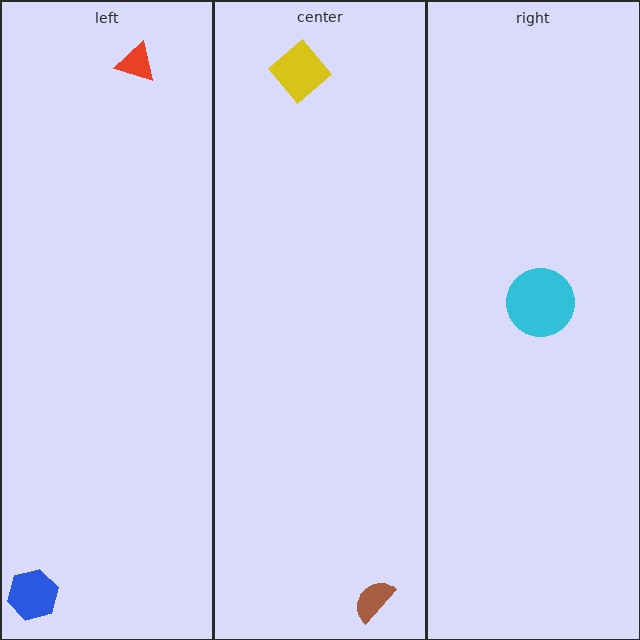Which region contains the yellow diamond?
The center region.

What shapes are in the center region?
The brown semicircle, the yellow diamond.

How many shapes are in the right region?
1.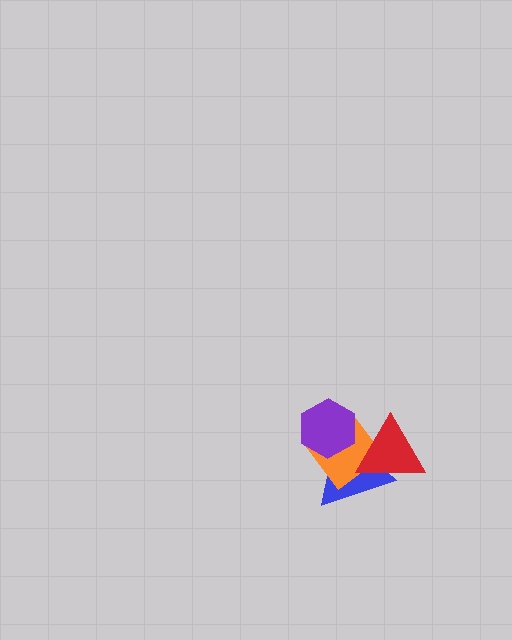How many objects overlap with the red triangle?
2 objects overlap with the red triangle.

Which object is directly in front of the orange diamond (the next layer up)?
The red triangle is directly in front of the orange diamond.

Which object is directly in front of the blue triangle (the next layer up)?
The orange diamond is directly in front of the blue triangle.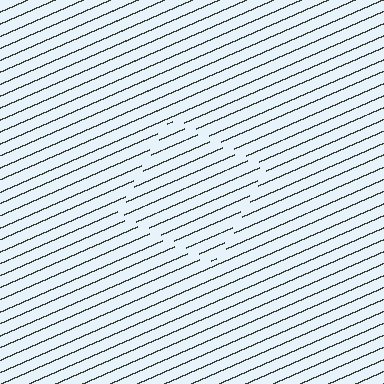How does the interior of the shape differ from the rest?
The interior of the shape contains the same grating, shifted by half a period — the contour is defined by the phase discontinuity where line-ends from the inner and outer gratings abut.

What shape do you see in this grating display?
An illusory square. The interior of the shape contains the same grating, shifted by half a period — the contour is defined by the phase discontinuity where line-ends from the inner and outer gratings abut.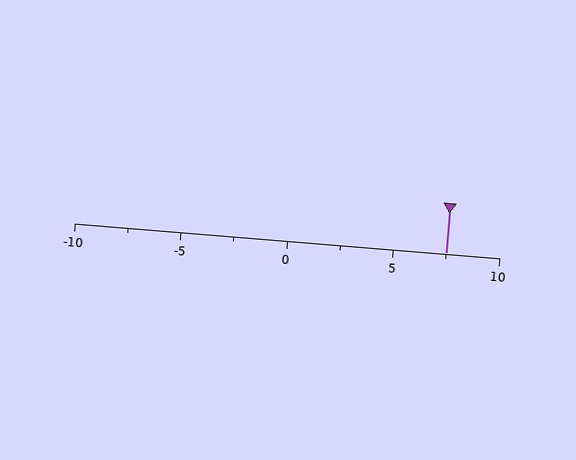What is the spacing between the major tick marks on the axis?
The major ticks are spaced 5 apart.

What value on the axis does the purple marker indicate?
The marker indicates approximately 7.5.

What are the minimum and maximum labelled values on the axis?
The axis runs from -10 to 10.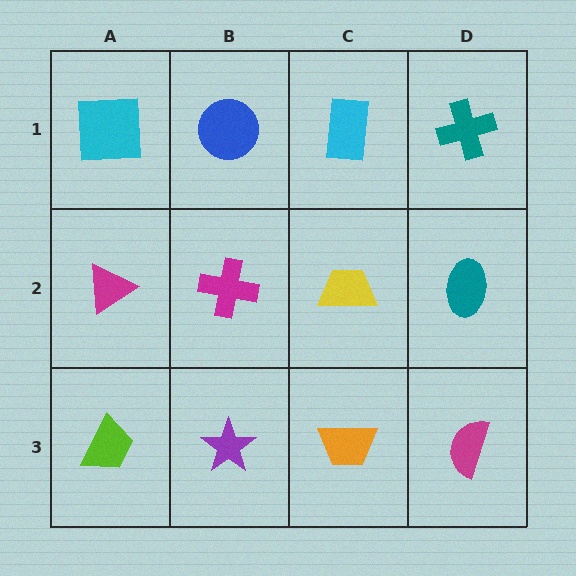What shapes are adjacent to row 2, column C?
A cyan rectangle (row 1, column C), an orange trapezoid (row 3, column C), a magenta cross (row 2, column B), a teal ellipse (row 2, column D).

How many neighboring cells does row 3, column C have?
3.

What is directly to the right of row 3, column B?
An orange trapezoid.